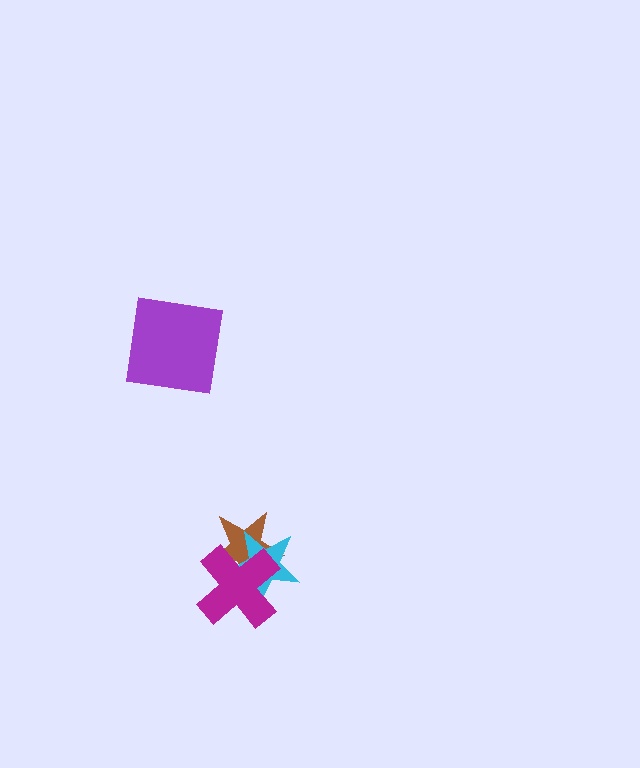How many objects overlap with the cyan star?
2 objects overlap with the cyan star.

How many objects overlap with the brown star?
2 objects overlap with the brown star.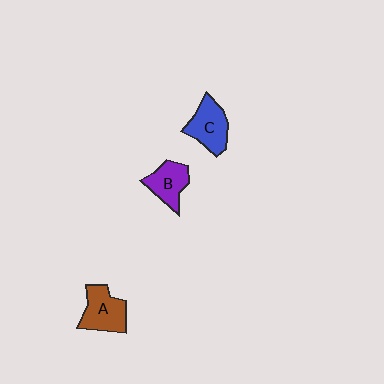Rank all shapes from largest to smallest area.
From largest to smallest: A (brown), C (blue), B (purple).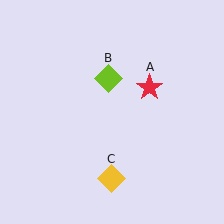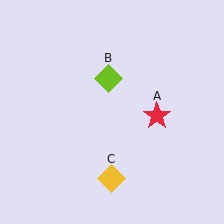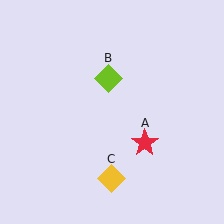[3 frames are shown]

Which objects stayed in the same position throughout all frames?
Lime diamond (object B) and yellow diamond (object C) remained stationary.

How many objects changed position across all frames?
1 object changed position: red star (object A).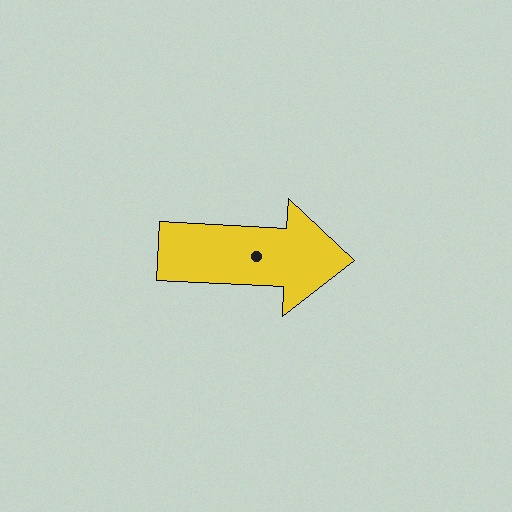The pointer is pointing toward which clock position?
Roughly 3 o'clock.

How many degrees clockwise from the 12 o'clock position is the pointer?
Approximately 93 degrees.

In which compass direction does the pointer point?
East.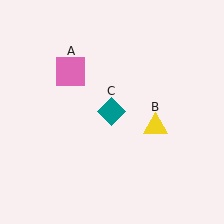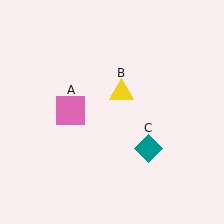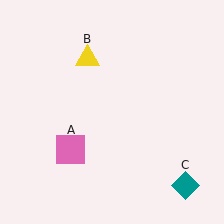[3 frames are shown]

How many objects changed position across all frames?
3 objects changed position: pink square (object A), yellow triangle (object B), teal diamond (object C).